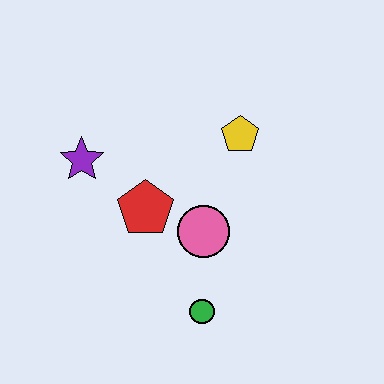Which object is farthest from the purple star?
The green circle is farthest from the purple star.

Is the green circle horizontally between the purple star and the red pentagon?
No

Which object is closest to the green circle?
The pink circle is closest to the green circle.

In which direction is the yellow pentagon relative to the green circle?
The yellow pentagon is above the green circle.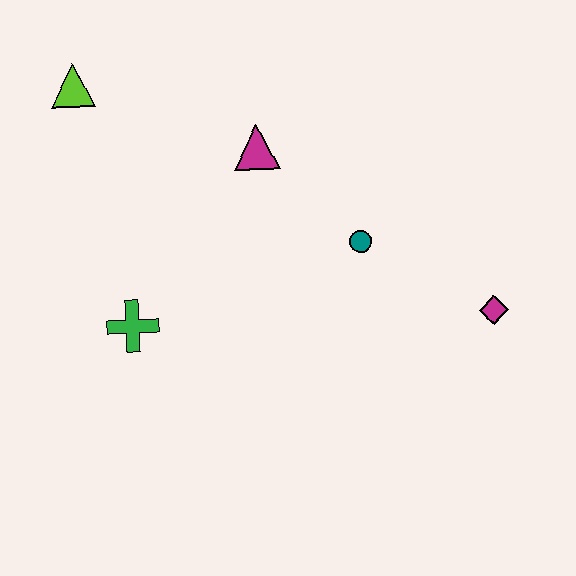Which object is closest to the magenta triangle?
The teal circle is closest to the magenta triangle.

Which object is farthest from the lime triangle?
The magenta diamond is farthest from the lime triangle.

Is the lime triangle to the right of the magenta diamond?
No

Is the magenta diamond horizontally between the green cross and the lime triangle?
No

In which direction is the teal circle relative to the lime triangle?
The teal circle is to the right of the lime triangle.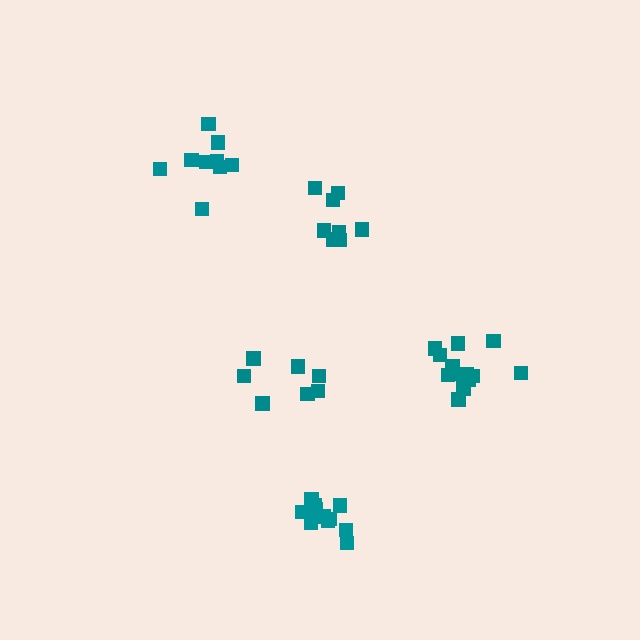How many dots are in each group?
Group 1: 11 dots, Group 2: 8 dots, Group 3: 7 dots, Group 4: 13 dots, Group 5: 9 dots (48 total).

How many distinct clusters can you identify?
There are 5 distinct clusters.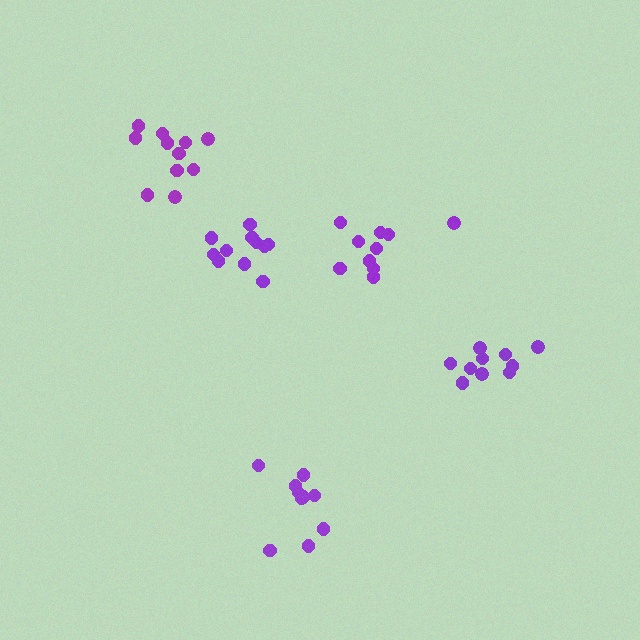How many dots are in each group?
Group 1: 11 dots, Group 2: 10 dots, Group 3: 10 dots, Group 4: 10 dots, Group 5: 11 dots (52 total).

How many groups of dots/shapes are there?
There are 5 groups.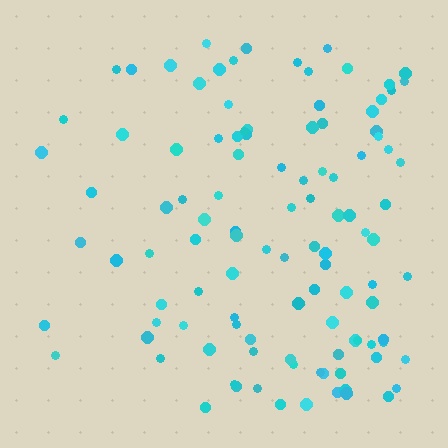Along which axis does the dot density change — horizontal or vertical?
Horizontal.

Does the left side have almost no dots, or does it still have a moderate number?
Still a moderate number, just noticeably fewer than the right.